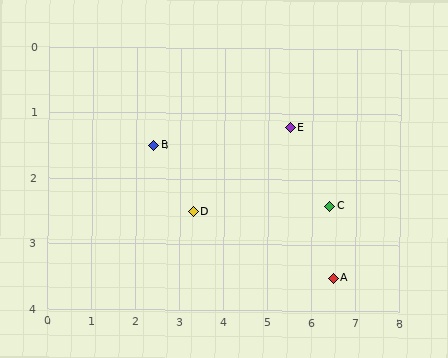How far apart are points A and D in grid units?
Points A and D are about 3.4 grid units apart.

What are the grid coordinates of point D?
Point D is at approximately (3.3, 2.5).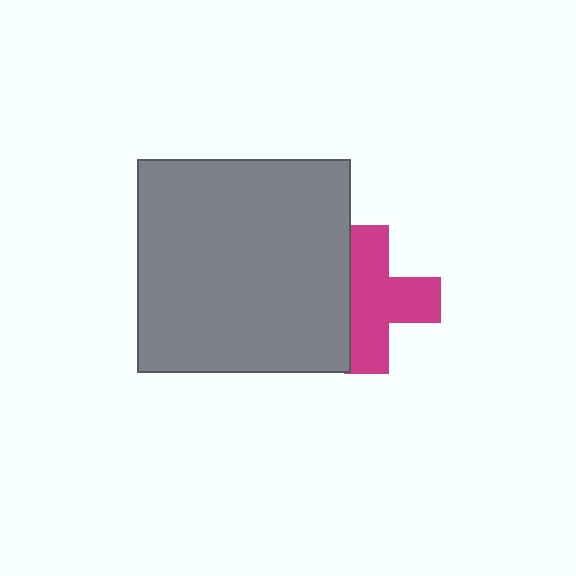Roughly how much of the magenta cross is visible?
Most of it is visible (roughly 69%).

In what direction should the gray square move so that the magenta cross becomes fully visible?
The gray square should move left. That is the shortest direction to clear the overlap and leave the magenta cross fully visible.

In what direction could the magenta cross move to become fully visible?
The magenta cross could move right. That would shift it out from behind the gray square entirely.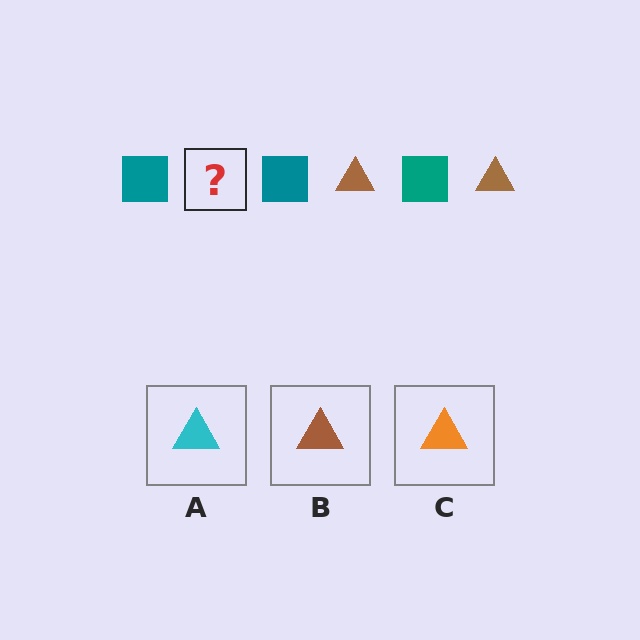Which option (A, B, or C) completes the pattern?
B.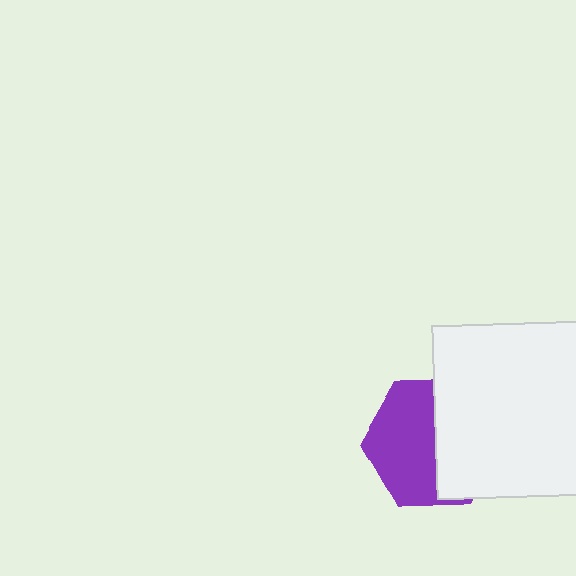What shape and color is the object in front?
The object in front is a white square.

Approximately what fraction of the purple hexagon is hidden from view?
Roughly 47% of the purple hexagon is hidden behind the white square.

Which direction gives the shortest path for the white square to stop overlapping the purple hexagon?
Moving right gives the shortest separation.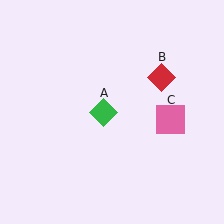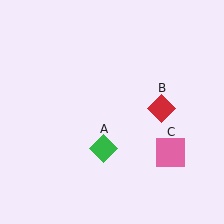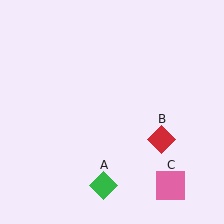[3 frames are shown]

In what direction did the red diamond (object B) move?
The red diamond (object B) moved down.